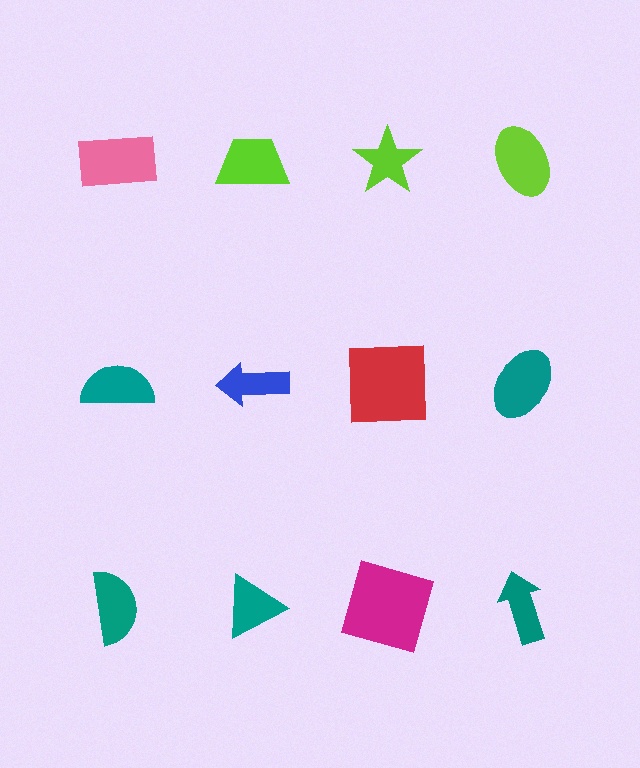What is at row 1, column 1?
A pink rectangle.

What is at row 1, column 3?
A lime star.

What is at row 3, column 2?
A teal triangle.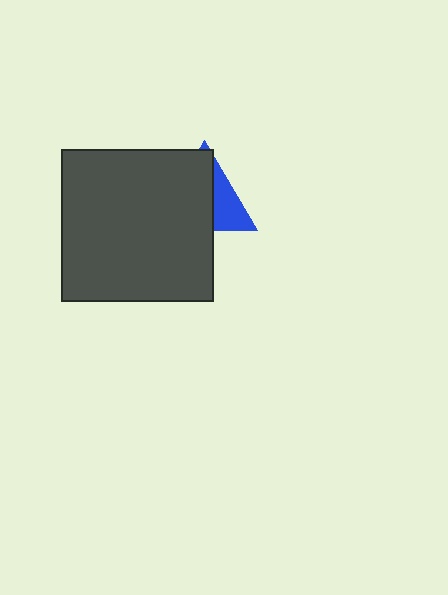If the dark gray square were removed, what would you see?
You would see the complete blue triangle.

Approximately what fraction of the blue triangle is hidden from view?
Roughly 64% of the blue triangle is hidden behind the dark gray square.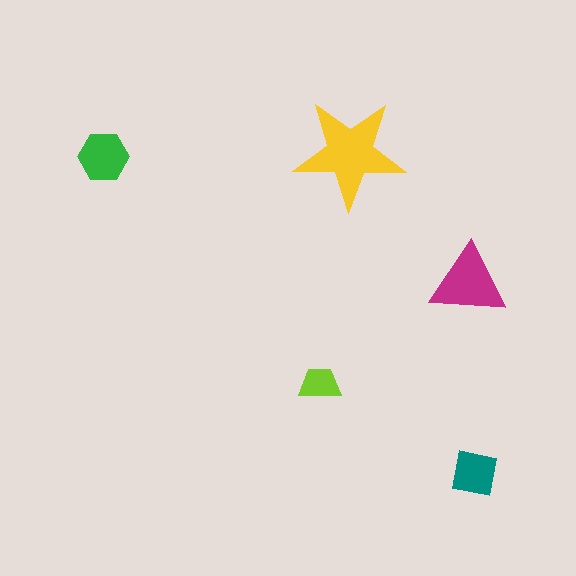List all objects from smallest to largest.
The lime trapezoid, the teal square, the green hexagon, the magenta triangle, the yellow star.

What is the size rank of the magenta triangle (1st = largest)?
2nd.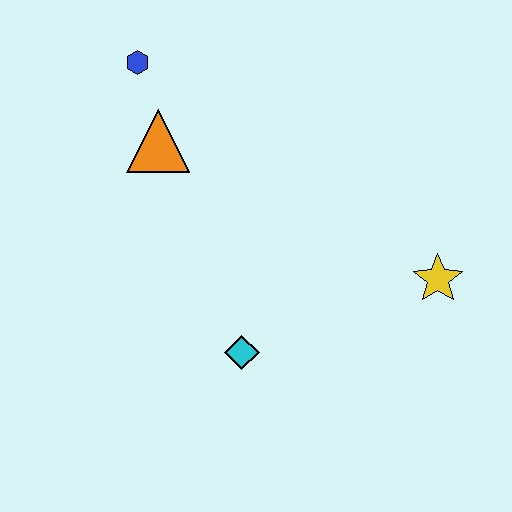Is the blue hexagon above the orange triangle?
Yes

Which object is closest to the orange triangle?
The blue hexagon is closest to the orange triangle.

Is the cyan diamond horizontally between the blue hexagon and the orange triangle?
No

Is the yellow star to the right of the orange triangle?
Yes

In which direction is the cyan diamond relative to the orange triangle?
The cyan diamond is below the orange triangle.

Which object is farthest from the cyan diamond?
The blue hexagon is farthest from the cyan diamond.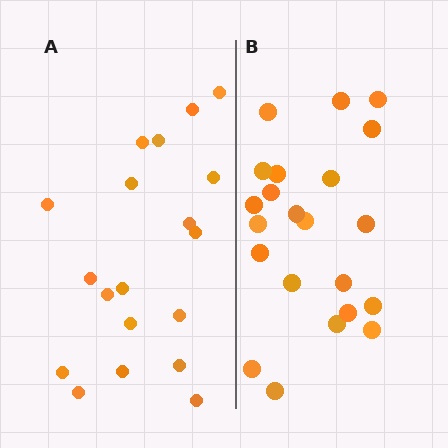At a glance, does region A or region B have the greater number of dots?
Region B (the right region) has more dots.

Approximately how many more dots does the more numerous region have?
Region B has just a few more — roughly 2 or 3 more dots than region A.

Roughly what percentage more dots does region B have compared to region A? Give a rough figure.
About 15% more.